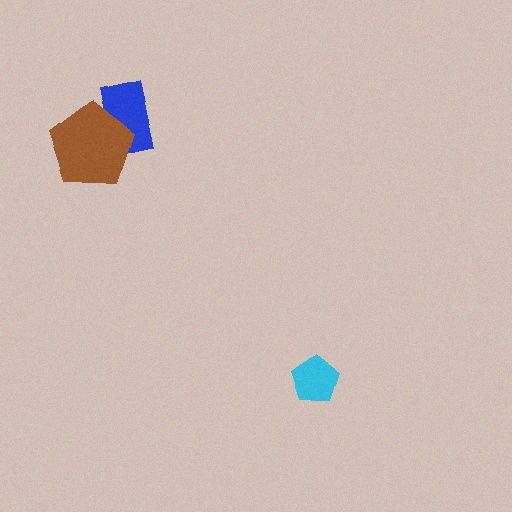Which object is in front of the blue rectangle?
The brown pentagon is in front of the blue rectangle.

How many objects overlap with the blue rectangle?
1 object overlaps with the blue rectangle.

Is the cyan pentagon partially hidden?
No, no other shape covers it.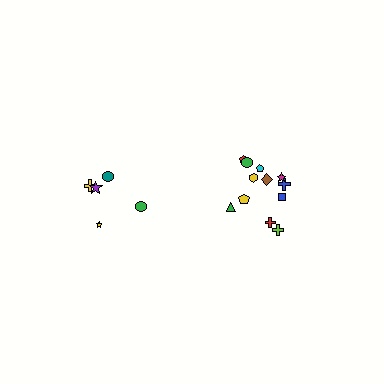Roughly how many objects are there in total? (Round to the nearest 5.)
Roughly 15 objects in total.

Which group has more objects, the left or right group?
The right group.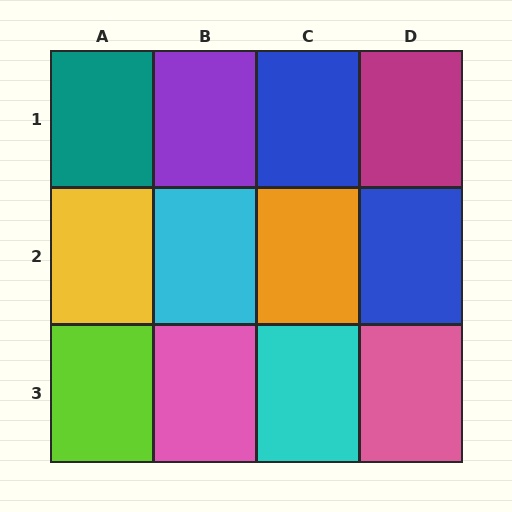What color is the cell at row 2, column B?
Cyan.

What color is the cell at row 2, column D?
Blue.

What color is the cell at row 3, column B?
Pink.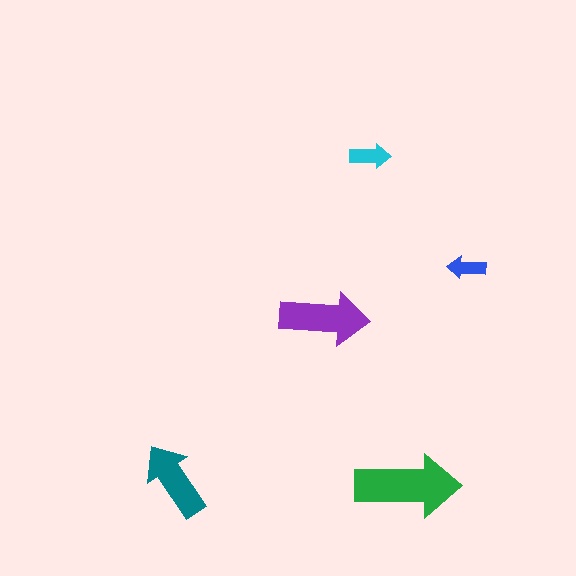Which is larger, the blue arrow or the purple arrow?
The purple one.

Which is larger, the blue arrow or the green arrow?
The green one.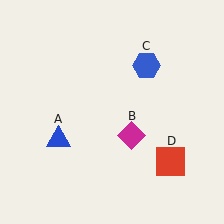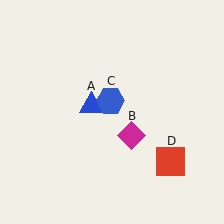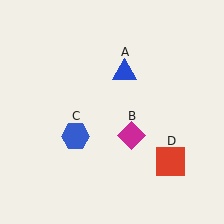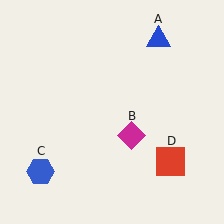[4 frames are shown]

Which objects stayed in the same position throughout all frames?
Magenta diamond (object B) and red square (object D) remained stationary.